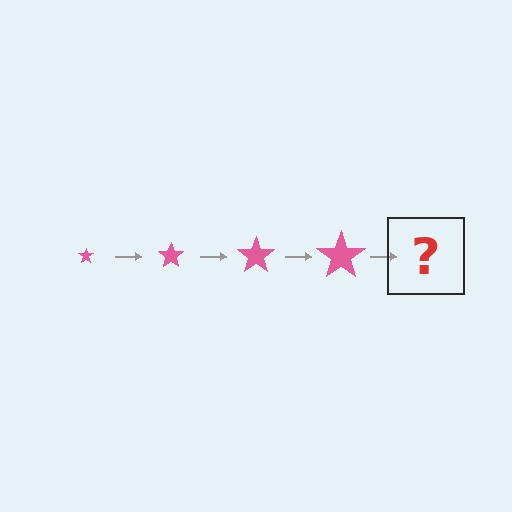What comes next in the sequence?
The next element should be a pink star, larger than the previous one.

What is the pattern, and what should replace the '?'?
The pattern is that the star gets progressively larger each step. The '?' should be a pink star, larger than the previous one.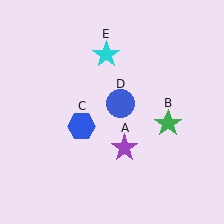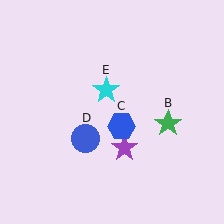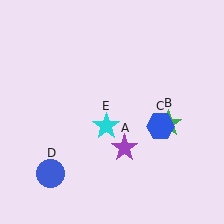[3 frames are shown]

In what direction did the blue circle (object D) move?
The blue circle (object D) moved down and to the left.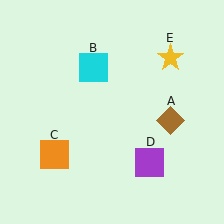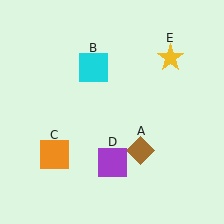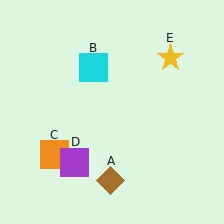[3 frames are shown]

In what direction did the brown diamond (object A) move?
The brown diamond (object A) moved down and to the left.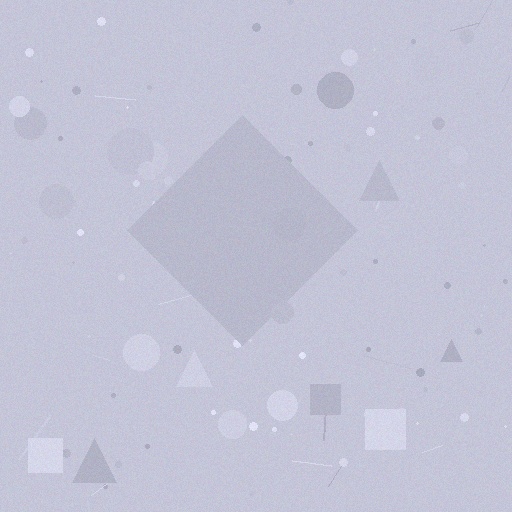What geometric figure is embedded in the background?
A diamond is embedded in the background.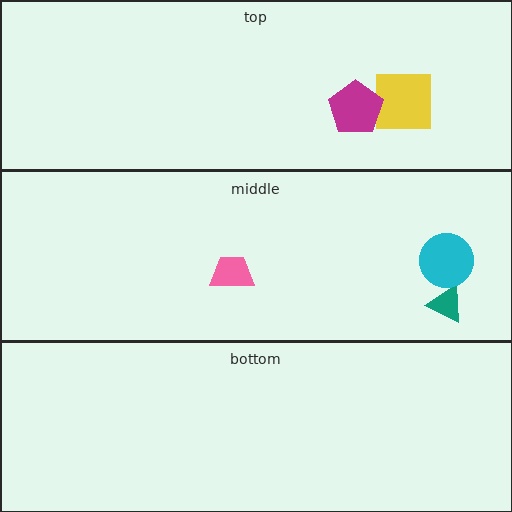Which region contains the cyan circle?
The middle region.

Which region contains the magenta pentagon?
The top region.